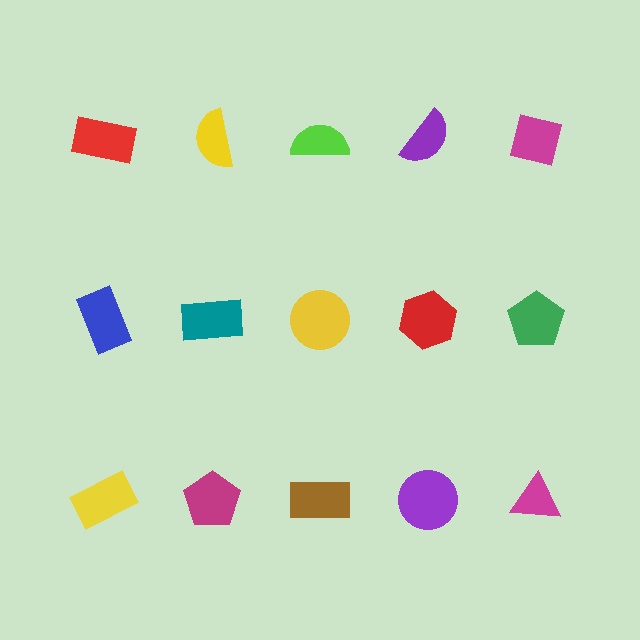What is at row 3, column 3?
A brown rectangle.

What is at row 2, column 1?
A blue rectangle.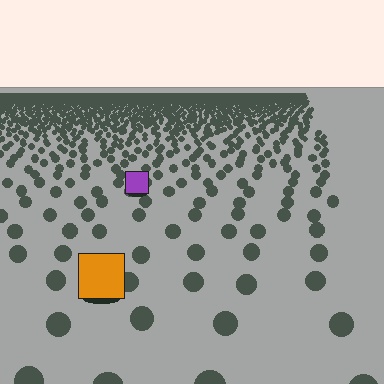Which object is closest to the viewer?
The orange square is closest. The texture marks near it are larger and more spread out.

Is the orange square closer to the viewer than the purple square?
Yes. The orange square is closer — you can tell from the texture gradient: the ground texture is coarser near it.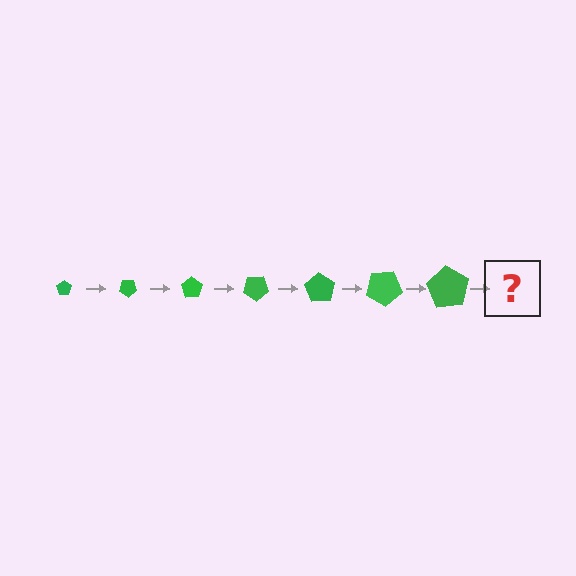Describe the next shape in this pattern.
It should be a pentagon, larger than the previous one and rotated 245 degrees from the start.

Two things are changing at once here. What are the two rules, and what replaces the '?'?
The two rules are that the pentagon grows larger each step and it rotates 35 degrees each step. The '?' should be a pentagon, larger than the previous one and rotated 245 degrees from the start.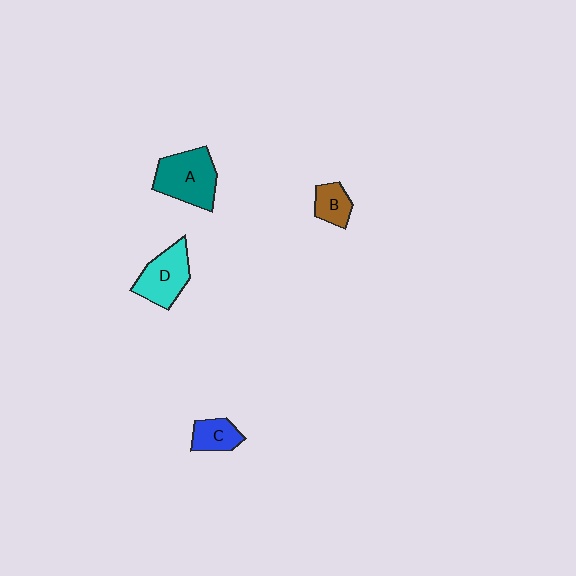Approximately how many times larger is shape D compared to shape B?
Approximately 1.9 times.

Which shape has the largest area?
Shape A (teal).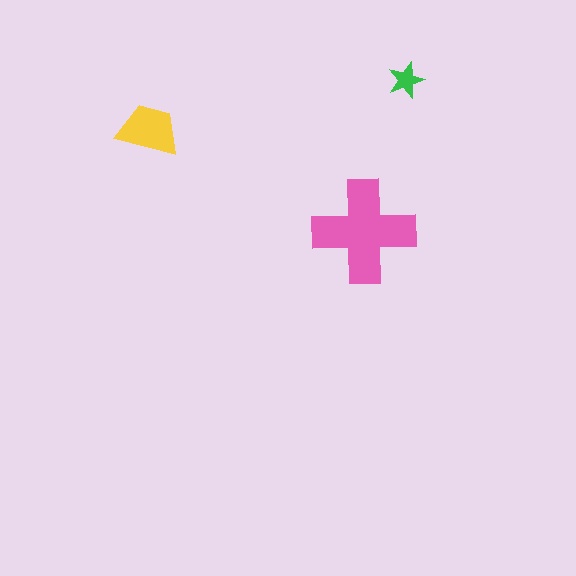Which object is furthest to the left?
The yellow trapezoid is leftmost.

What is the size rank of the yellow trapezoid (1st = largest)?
2nd.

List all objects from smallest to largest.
The green star, the yellow trapezoid, the pink cross.